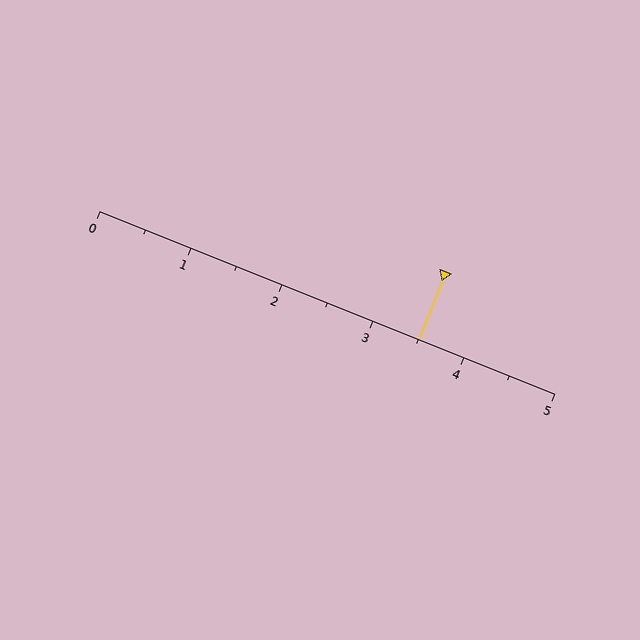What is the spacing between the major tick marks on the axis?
The major ticks are spaced 1 apart.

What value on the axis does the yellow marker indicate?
The marker indicates approximately 3.5.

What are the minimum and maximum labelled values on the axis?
The axis runs from 0 to 5.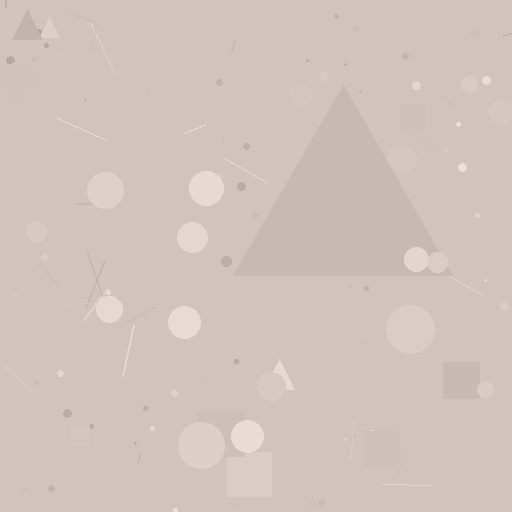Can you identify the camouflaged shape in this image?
The camouflaged shape is a triangle.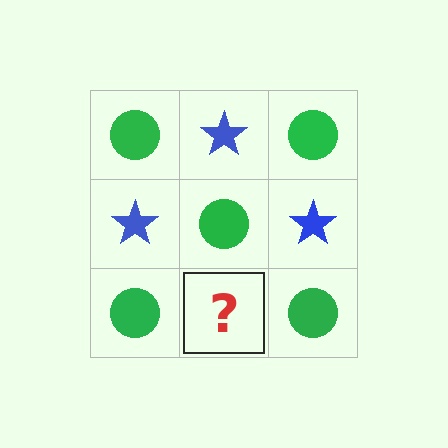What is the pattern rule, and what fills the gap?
The rule is that it alternates green circle and blue star in a checkerboard pattern. The gap should be filled with a blue star.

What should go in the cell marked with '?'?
The missing cell should contain a blue star.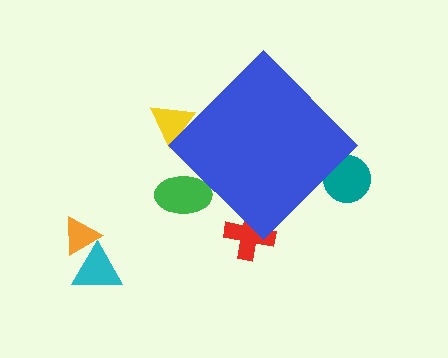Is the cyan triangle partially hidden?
No, the cyan triangle is fully visible.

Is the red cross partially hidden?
Yes, the red cross is partially hidden behind the blue diamond.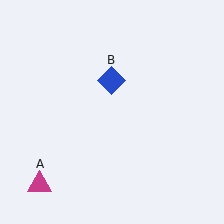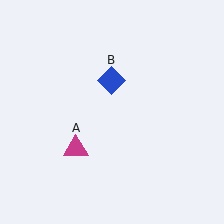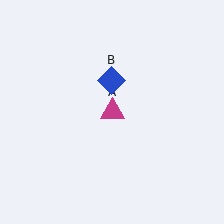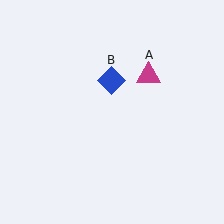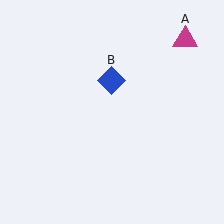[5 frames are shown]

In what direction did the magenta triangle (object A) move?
The magenta triangle (object A) moved up and to the right.